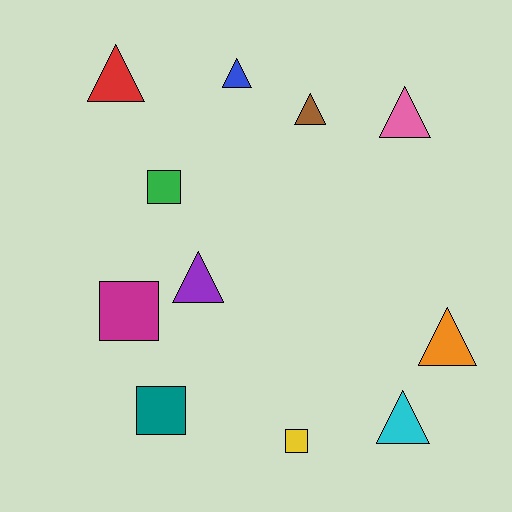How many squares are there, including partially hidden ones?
There are 4 squares.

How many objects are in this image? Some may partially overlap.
There are 11 objects.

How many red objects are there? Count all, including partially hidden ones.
There is 1 red object.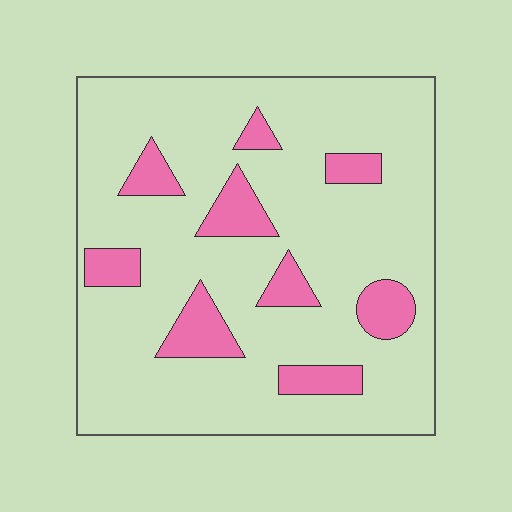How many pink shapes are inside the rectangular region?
9.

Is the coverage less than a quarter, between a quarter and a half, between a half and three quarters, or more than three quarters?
Less than a quarter.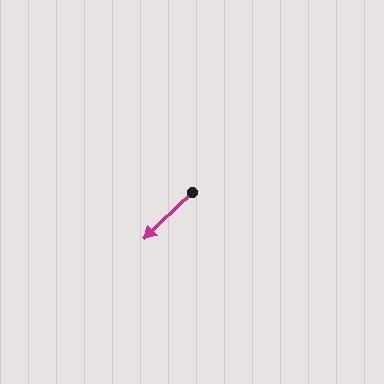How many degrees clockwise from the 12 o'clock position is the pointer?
Approximately 226 degrees.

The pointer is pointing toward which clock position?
Roughly 8 o'clock.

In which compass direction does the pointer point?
Southwest.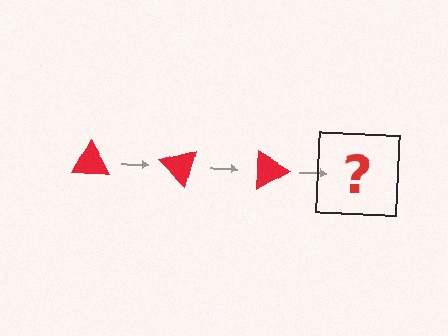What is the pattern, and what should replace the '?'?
The pattern is that the triangle rotates 45 degrees each step. The '?' should be a red triangle rotated 135 degrees.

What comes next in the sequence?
The next element should be a red triangle rotated 135 degrees.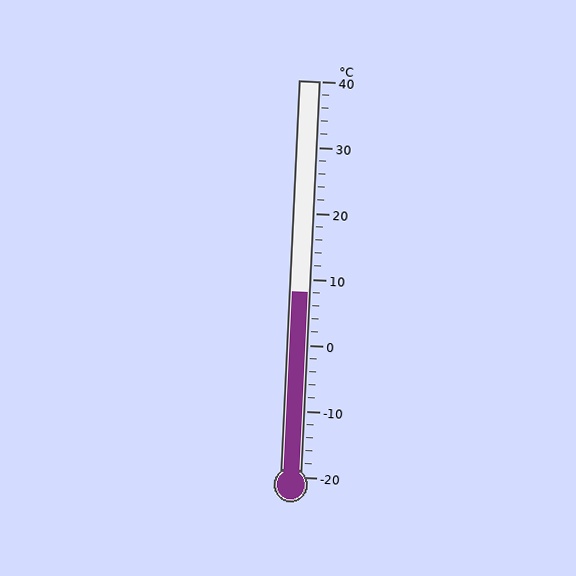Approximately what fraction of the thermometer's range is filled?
The thermometer is filled to approximately 45% of its range.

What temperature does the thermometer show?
The thermometer shows approximately 8°C.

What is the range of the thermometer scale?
The thermometer scale ranges from -20°C to 40°C.